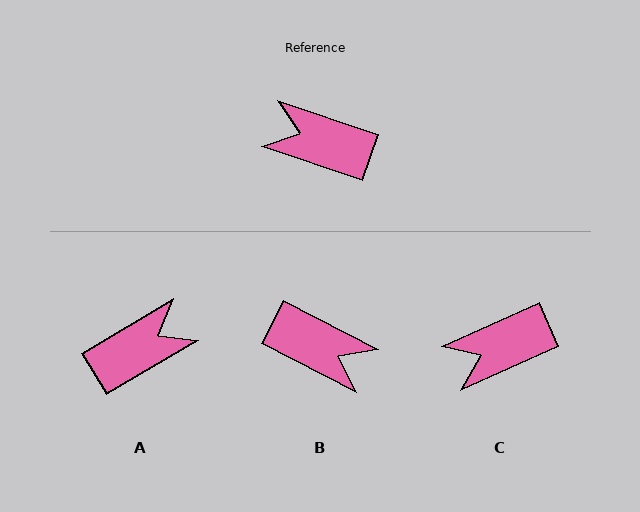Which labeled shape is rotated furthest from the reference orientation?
B, about 171 degrees away.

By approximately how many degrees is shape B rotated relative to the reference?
Approximately 171 degrees counter-clockwise.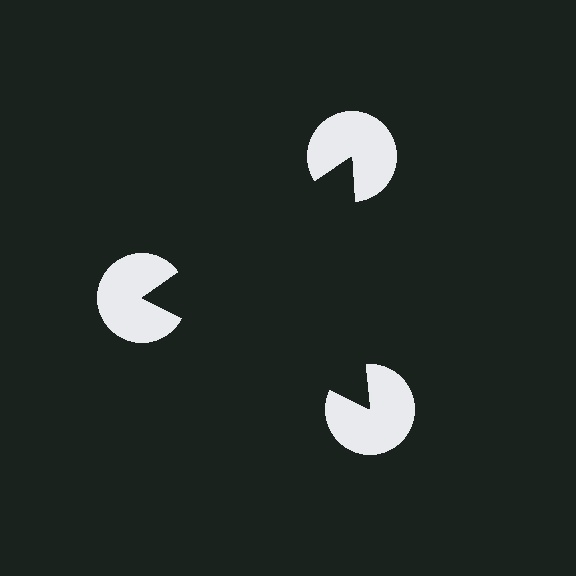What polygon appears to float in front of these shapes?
An illusory triangle — its edges are inferred from the aligned wedge cuts in the pac-man discs, not physically drawn.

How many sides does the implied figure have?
3 sides.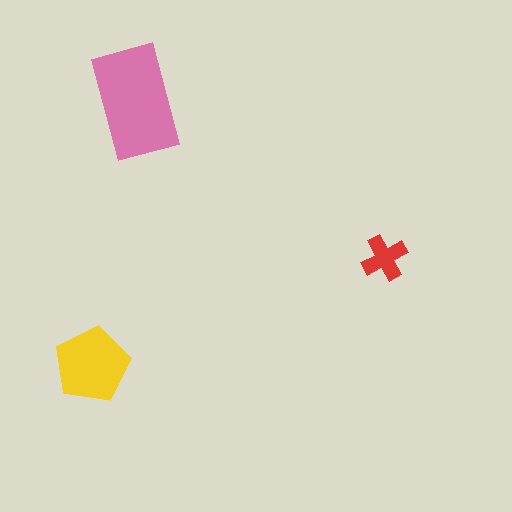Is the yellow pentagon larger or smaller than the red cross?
Larger.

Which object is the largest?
The pink rectangle.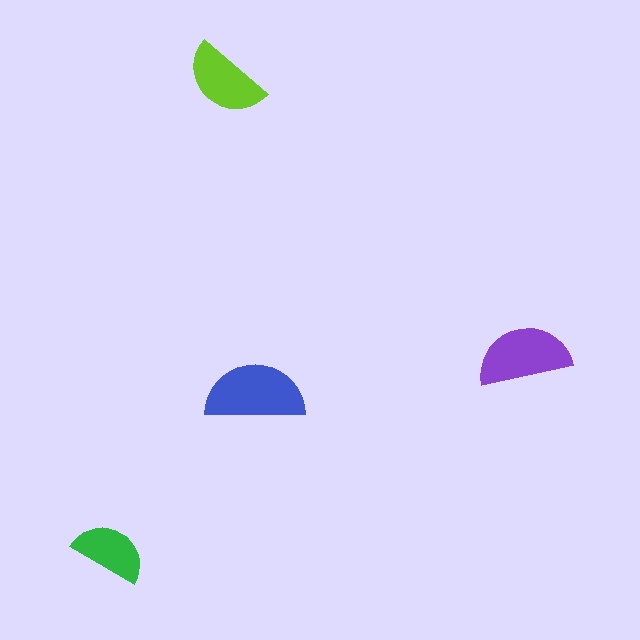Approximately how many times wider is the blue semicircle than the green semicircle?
About 1.5 times wider.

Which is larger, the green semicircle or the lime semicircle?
The lime one.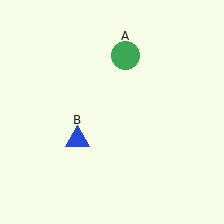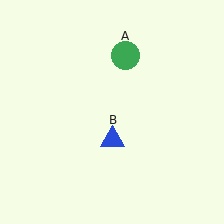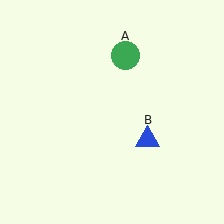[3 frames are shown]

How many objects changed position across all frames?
1 object changed position: blue triangle (object B).